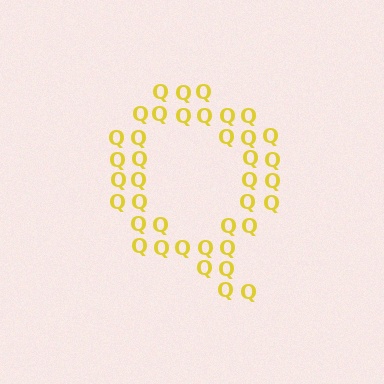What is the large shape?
The large shape is the letter Q.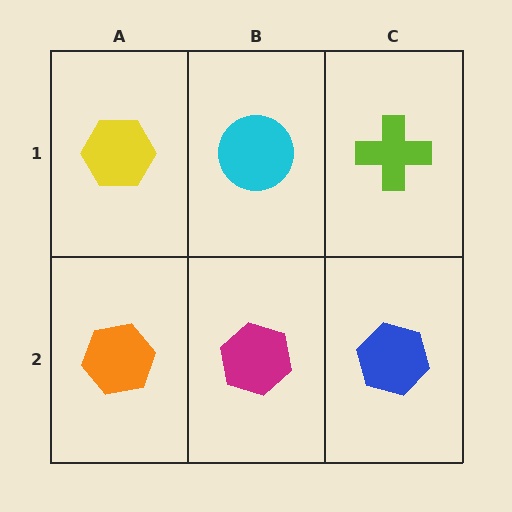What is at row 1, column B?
A cyan circle.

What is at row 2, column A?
An orange hexagon.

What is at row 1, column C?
A lime cross.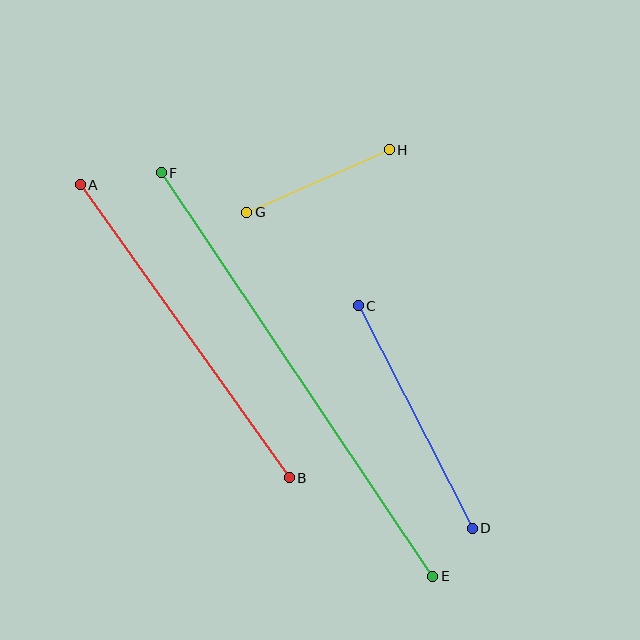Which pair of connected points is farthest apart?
Points E and F are farthest apart.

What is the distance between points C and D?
The distance is approximately 250 pixels.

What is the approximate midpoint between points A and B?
The midpoint is at approximately (185, 331) pixels.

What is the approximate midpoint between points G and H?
The midpoint is at approximately (318, 181) pixels.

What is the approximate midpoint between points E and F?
The midpoint is at approximately (297, 375) pixels.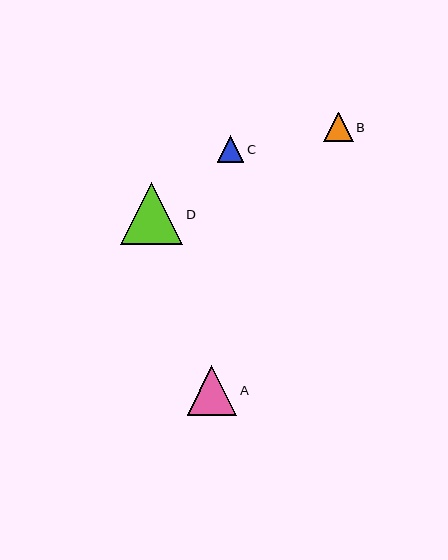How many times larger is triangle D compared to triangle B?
Triangle D is approximately 2.1 times the size of triangle B.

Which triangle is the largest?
Triangle D is the largest with a size of approximately 62 pixels.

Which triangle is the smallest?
Triangle C is the smallest with a size of approximately 27 pixels.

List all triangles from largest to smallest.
From largest to smallest: D, A, B, C.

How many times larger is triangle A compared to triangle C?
Triangle A is approximately 1.9 times the size of triangle C.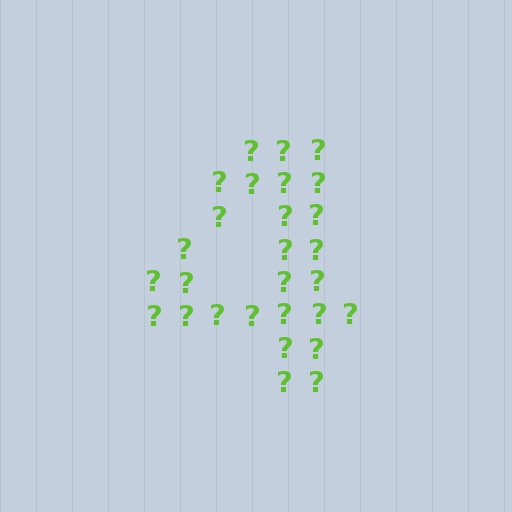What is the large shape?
The large shape is the digit 4.